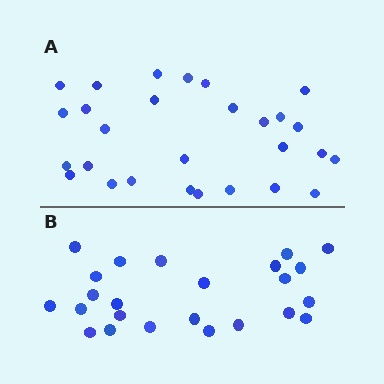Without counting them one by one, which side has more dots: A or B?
Region A (the top region) has more dots.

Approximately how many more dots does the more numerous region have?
Region A has about 4 more dots than region B.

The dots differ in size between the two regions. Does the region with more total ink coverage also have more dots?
No. Region B has more total ink coverage because its dots are larger, but region A actually contains more individual dots. Total area can be misleading — the number of items is what matters here.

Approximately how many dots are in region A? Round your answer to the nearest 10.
About 30 dots. (The exact count is 28, which rounds to 30.)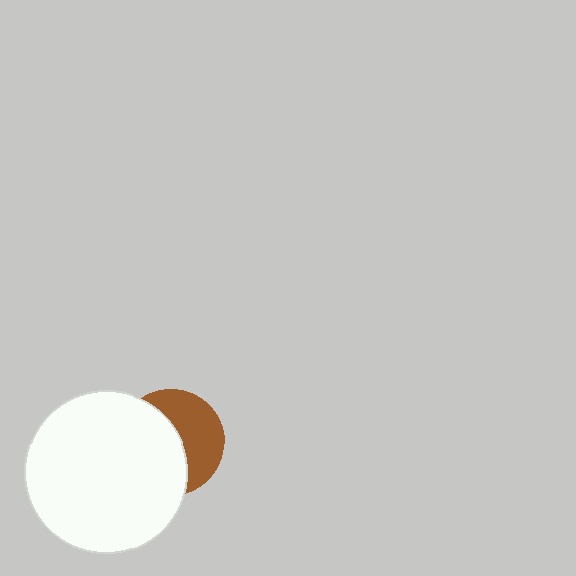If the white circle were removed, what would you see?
You would see the complete brown circle.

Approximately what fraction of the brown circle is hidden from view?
Roughly 56% of the brown circle is hidden behind the white circle.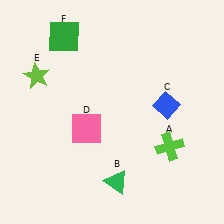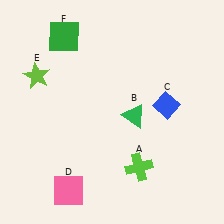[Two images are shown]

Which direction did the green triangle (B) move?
The green triangle (B) moved up.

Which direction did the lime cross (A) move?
The lime cross (A) moved left.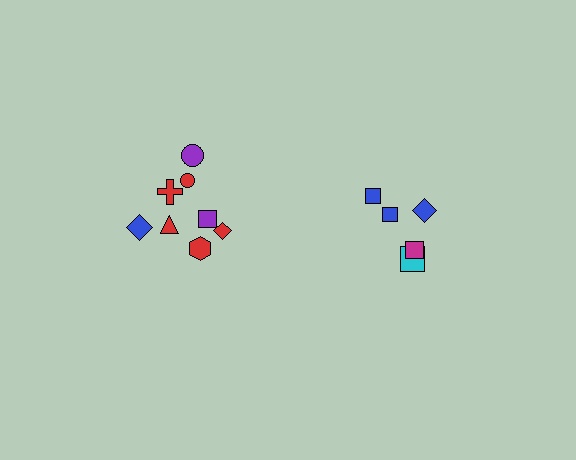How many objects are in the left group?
There are 8 objects.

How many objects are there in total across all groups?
There are 13 objects.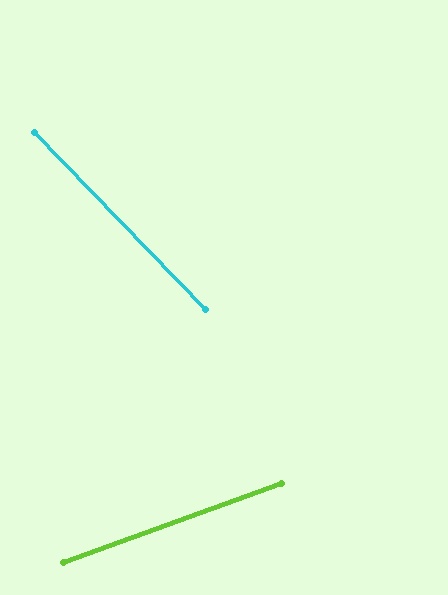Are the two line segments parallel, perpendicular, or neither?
Neither parallel nor perpendicular — they differ by about 66°.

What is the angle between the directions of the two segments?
Approximately 66 degrees.